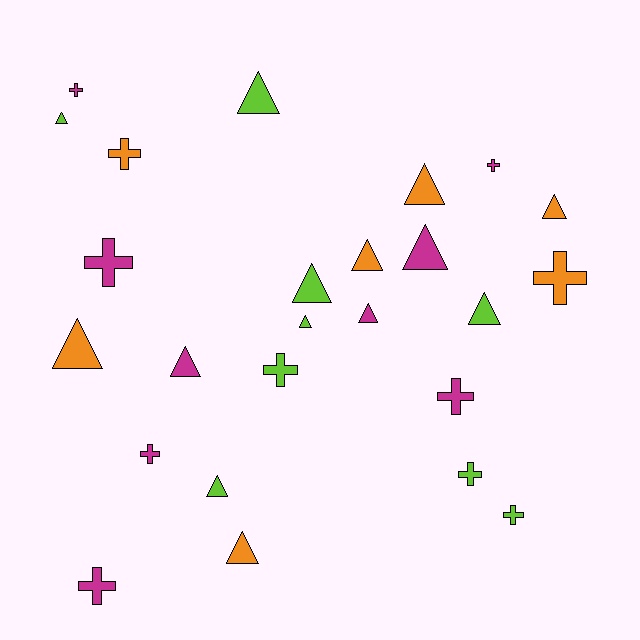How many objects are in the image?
There are 25 objects.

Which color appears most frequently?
Lime, with 9 objects.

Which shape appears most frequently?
Triangle, with 14 objects.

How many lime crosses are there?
There are 3 lime crosses.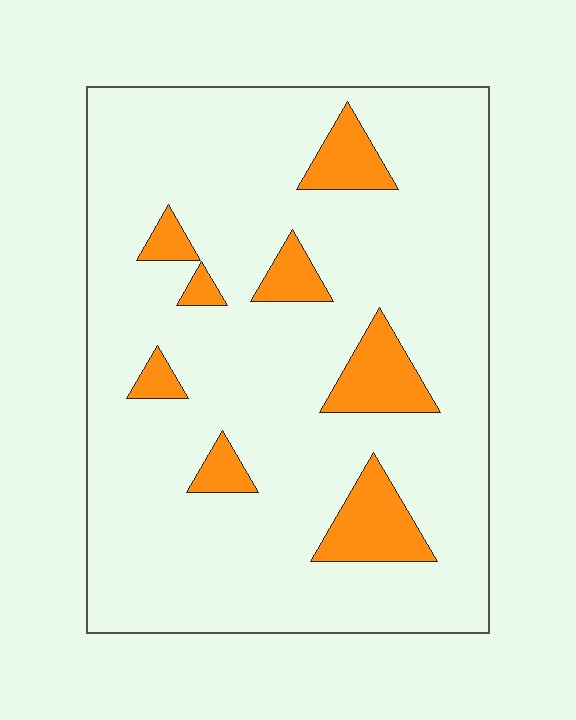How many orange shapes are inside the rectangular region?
8.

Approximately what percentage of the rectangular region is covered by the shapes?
Approximately 15%.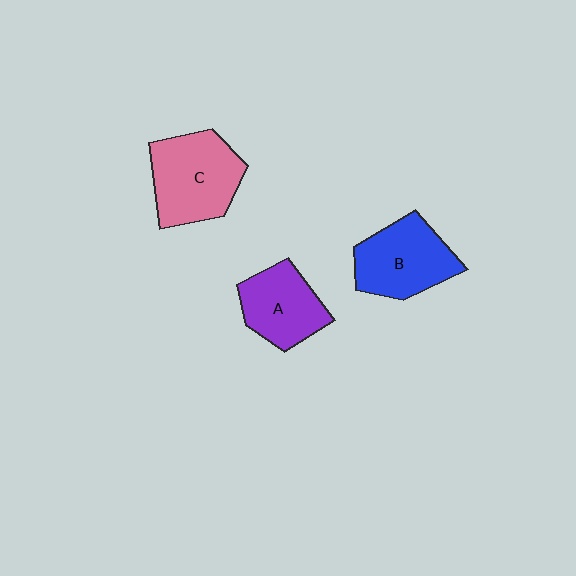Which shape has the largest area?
Shape C (pink).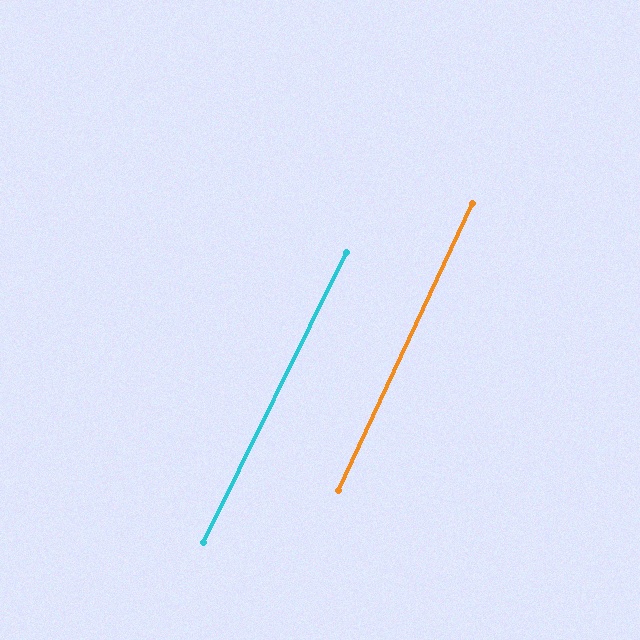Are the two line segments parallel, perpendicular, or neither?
Parallel — their directions differ by only 1.1°.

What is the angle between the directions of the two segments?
Approximately 1 degree.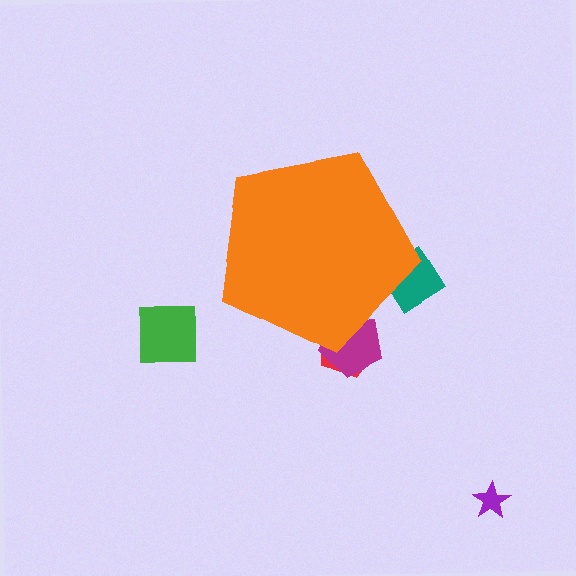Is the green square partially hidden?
No, the green square is fully visible.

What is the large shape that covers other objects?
An orange pentagon.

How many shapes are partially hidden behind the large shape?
3 shapes are partially hidden.